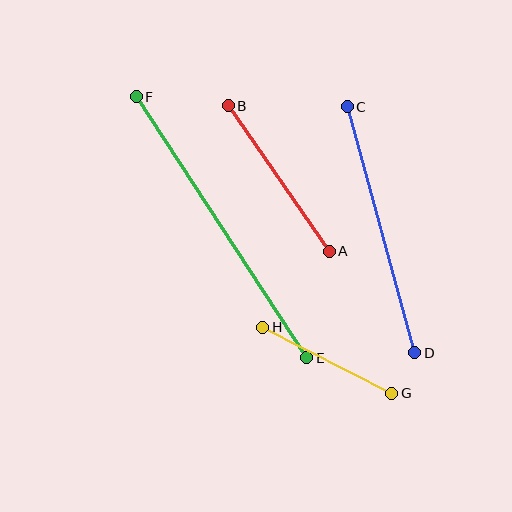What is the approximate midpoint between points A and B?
The midpoint is at approximately (279, 178) pixels.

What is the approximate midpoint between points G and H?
The midpoint is at approximately (327, 360) pixels.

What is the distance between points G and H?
The distance is approximately 145 pixels.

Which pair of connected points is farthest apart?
Points E and F are farthest apart.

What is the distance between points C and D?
The distance is approximately 255 pixels.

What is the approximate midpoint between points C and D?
The midpoint is at approximately (381, 230) pixels.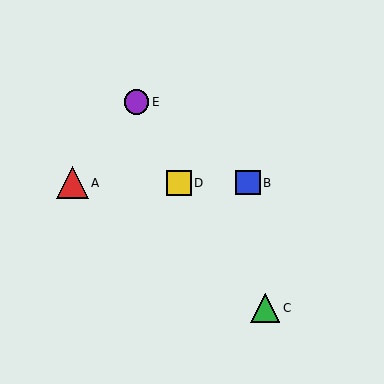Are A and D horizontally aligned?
Yes, both are at y≈183.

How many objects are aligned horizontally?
3 objects (A, B, D) are aligned horizontally.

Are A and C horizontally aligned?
No, A is at y≈183 and C is at y≈308.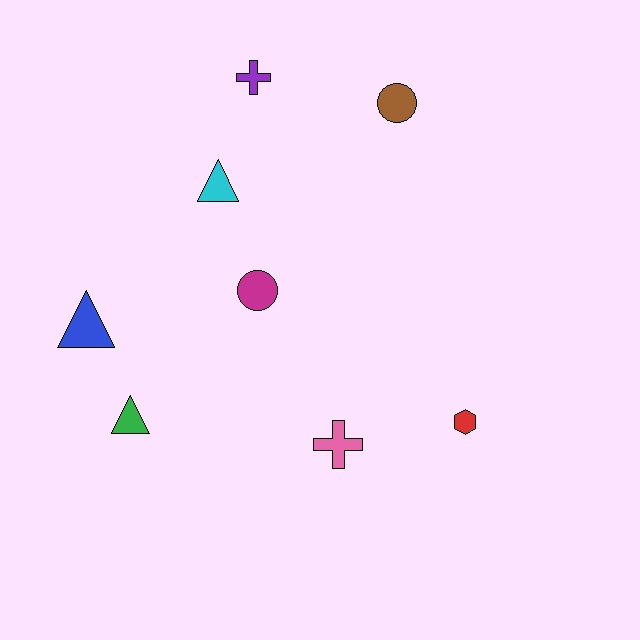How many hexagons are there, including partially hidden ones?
There is 1 hexagon.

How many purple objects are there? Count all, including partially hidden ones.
There is 1 purple object.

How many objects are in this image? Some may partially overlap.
There are 8 objects.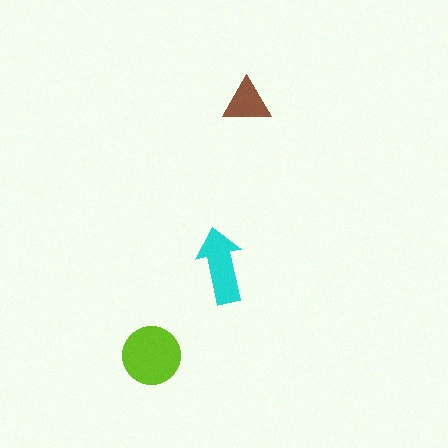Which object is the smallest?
The brown triangle.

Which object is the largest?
The lime circle.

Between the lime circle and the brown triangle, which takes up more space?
The lime circle.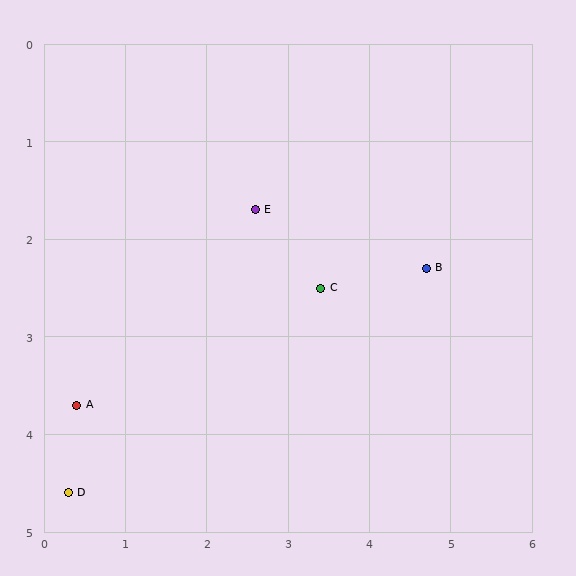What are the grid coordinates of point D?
Point D is at approximately (0.3, 4.6).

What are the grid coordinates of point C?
Point C is at approximately (3.4, 2.5).